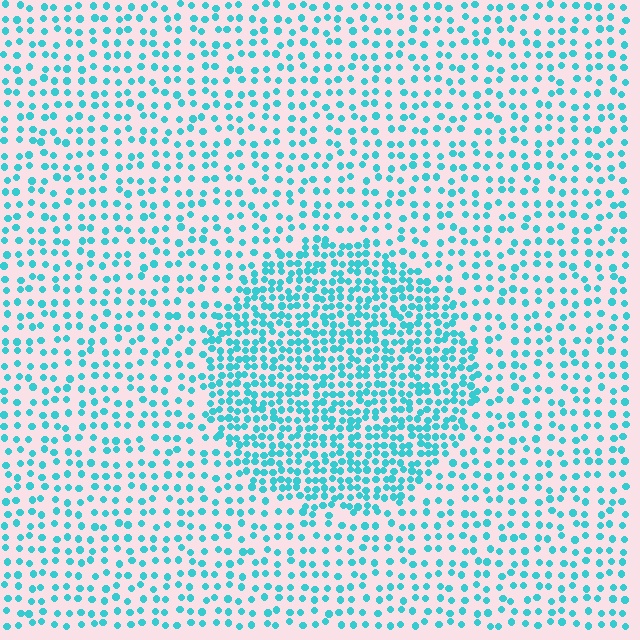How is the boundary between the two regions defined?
The boundary is defined by a change in element density (approximately 2.0x ratio). All elements are the same color, size, and shape.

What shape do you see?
I see a circle.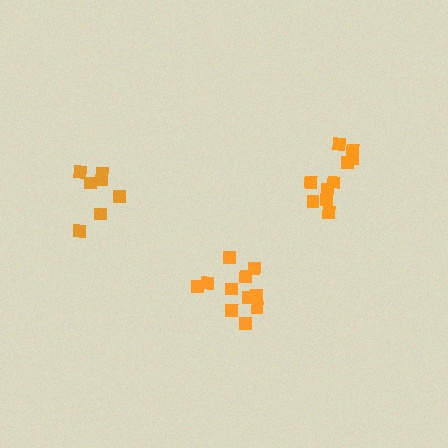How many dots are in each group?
Group 1: 7 dots, Group 2: 10 dots, Group 3: 12 dots (29 total).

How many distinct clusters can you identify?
There are 3 distinct clusters.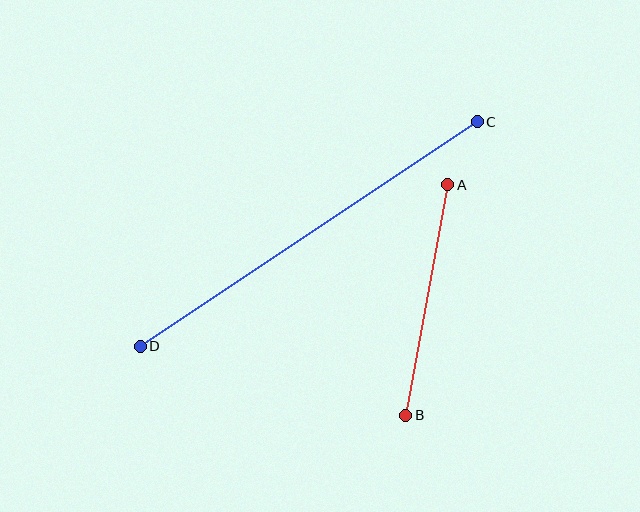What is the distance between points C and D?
The distance is approximately 405 pixels.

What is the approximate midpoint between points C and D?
The midpoint is at approximately (309, 234) pixels.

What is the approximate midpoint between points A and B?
The midpoint is at approximately (427, 300) pixels.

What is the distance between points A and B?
The distance is approximately 234 pixels.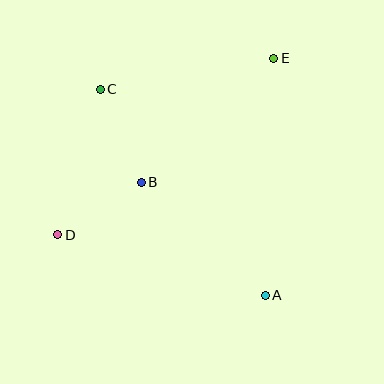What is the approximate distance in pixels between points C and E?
The distance between C and E is approximately 176 pixels.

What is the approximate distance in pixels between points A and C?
The distance between A and C is approximately 264 pixels.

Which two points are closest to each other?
Points B and D are closest to each other.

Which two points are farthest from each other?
Points D and E are farthest from each other.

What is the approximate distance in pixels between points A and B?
The distance between A and B is approximately 168 pixels.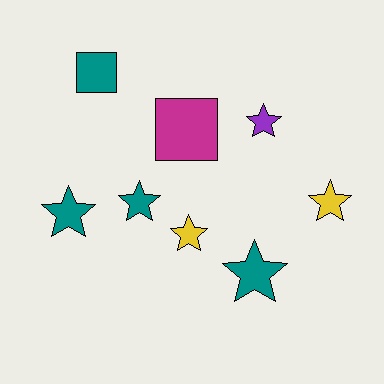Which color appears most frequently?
Teal, with 4 objects.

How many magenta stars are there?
There are no magenta stars.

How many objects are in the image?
There are 8 objects.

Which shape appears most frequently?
Star, with 6 objects.